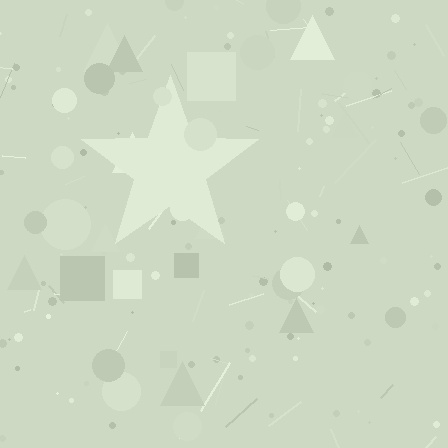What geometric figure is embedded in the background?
A star is embedded in the background.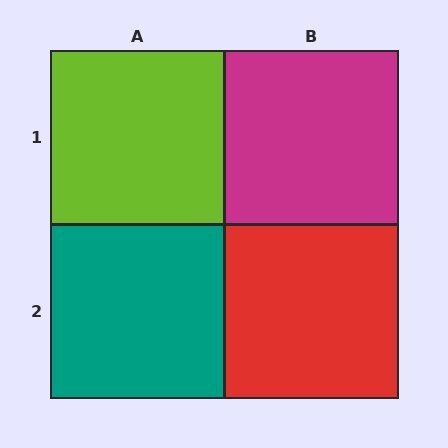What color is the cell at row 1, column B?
Magenta.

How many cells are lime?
1 cell is lime.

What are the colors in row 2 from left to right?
Teal, red.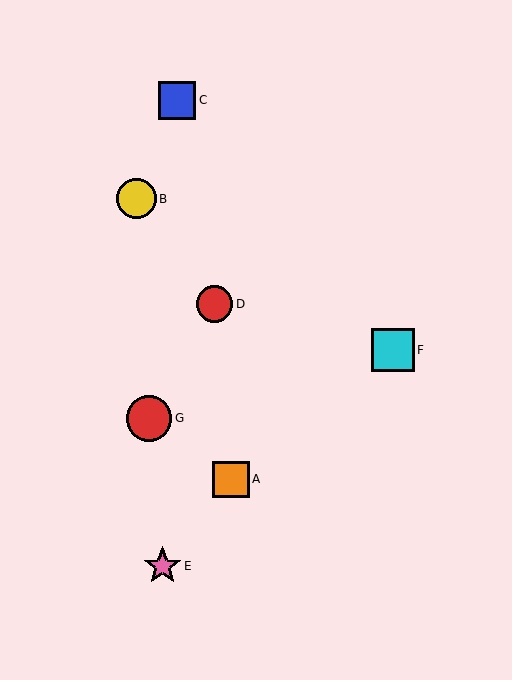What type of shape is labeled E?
Shape E is a pink star.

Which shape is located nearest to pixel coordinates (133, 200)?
The yellow circle (labeled B) at (137, 199) is nearest to that location.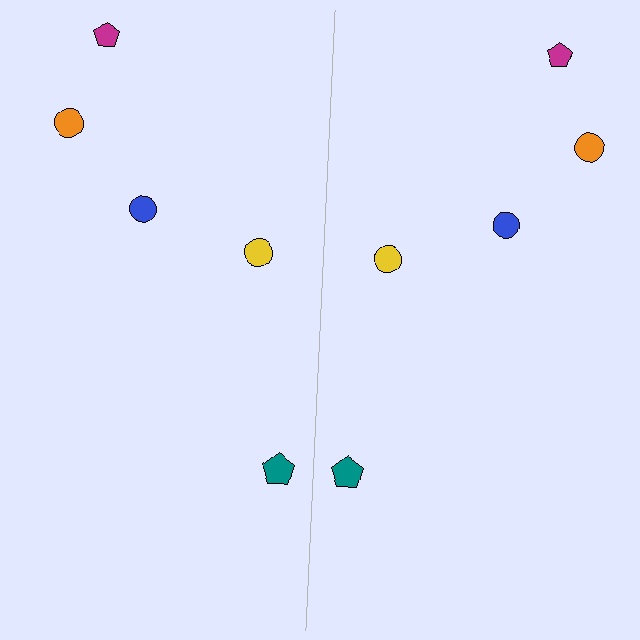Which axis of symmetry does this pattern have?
The pattern has a vertical axis of symmetry running through the center of the image.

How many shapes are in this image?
There are 10 shapes in this image.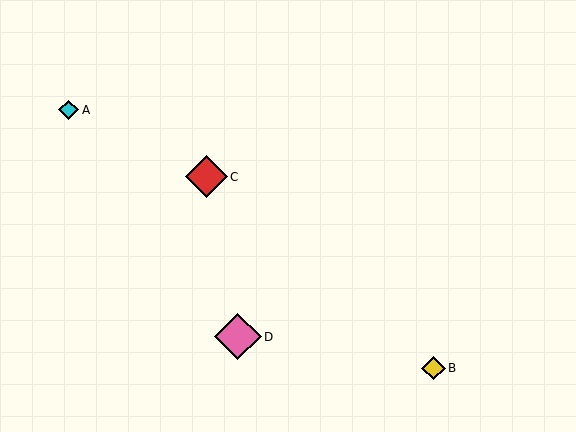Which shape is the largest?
The pink diamond (labeled D) is the largest.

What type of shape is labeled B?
Shape B is a yellow diamond.